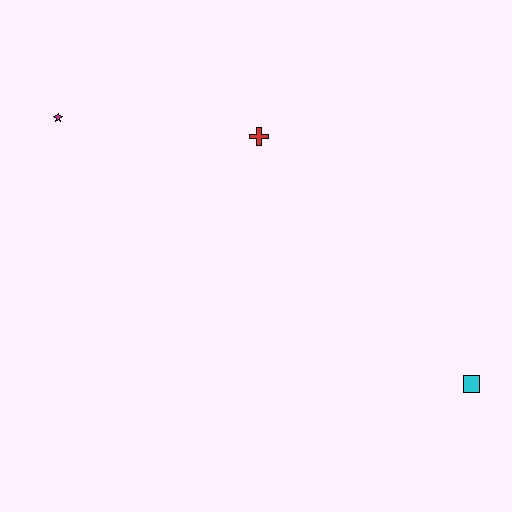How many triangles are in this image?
There are no triangles.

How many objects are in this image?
There are 3 objects.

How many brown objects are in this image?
There are no brown objects.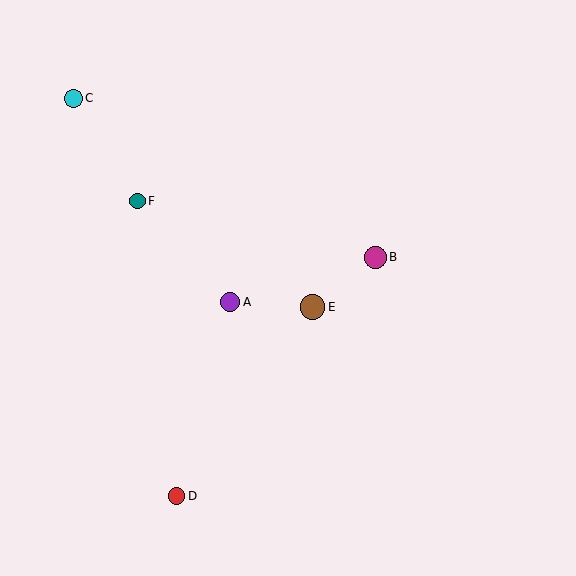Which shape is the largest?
The brown circle (labeled E) is the largest.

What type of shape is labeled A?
Shape A is a purple circle.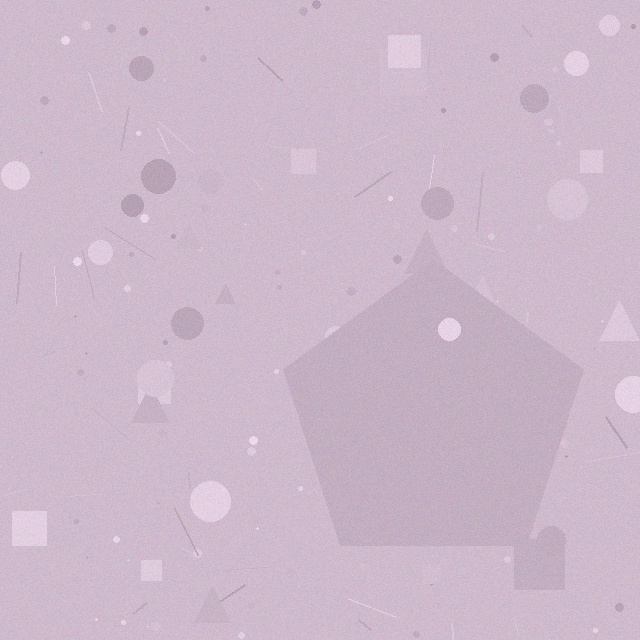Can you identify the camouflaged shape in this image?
The camouflaged shape is a pentagon.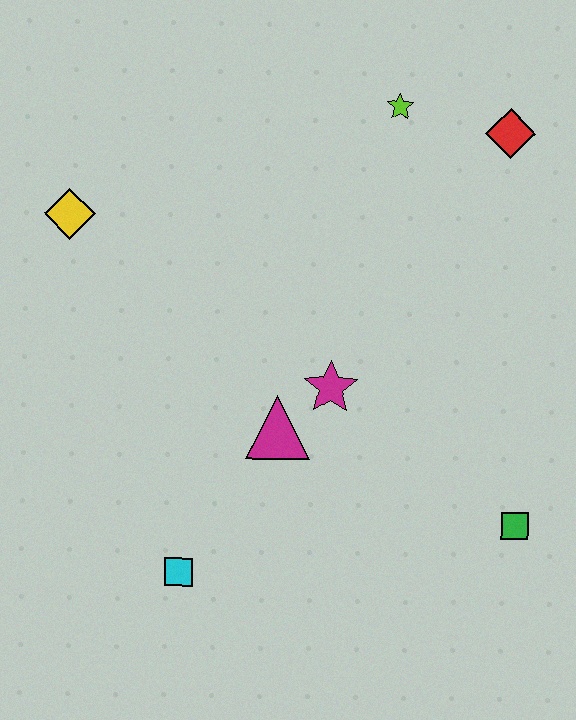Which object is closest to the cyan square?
The magenta triangle is closest to the cyan square.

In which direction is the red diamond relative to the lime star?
The red diamond is to the right of the lime star.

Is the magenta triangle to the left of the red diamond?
Yes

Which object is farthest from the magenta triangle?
The red diamond is farthest from the magenta triangle.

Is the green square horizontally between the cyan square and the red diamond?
No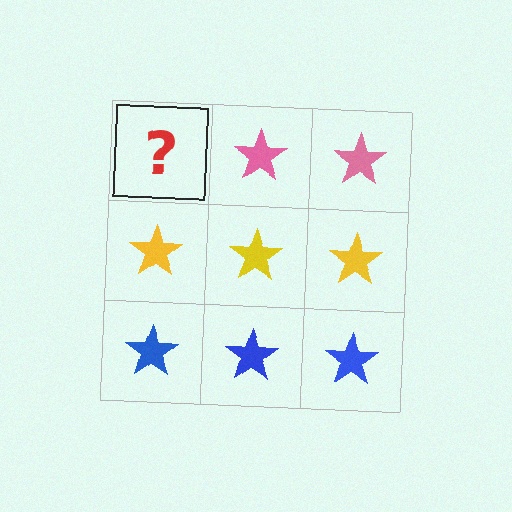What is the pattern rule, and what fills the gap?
The rule is that each row has a consistent color. The gap should be filled with a pink star.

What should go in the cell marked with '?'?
The missing cell should contain a pink star.